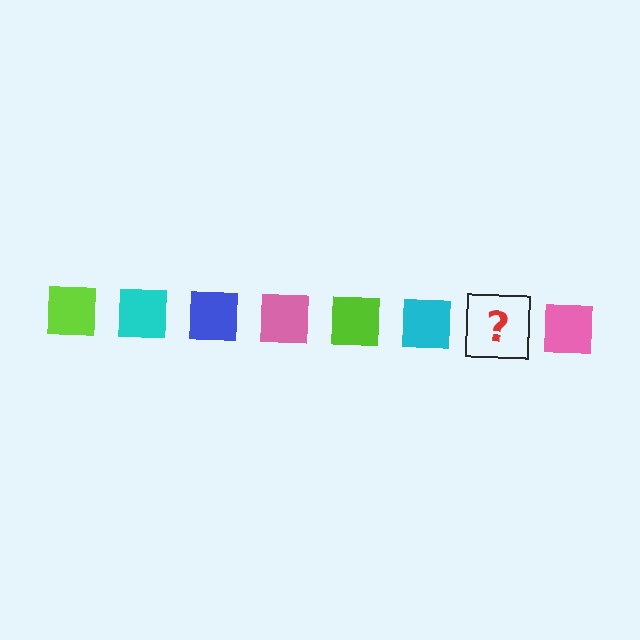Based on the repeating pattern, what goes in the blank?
The blank should be a blue square.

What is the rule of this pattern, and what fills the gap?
The rule is that the pattern cycles through lime, cyan, blue, pink squares. The gap should be filled with a blue square.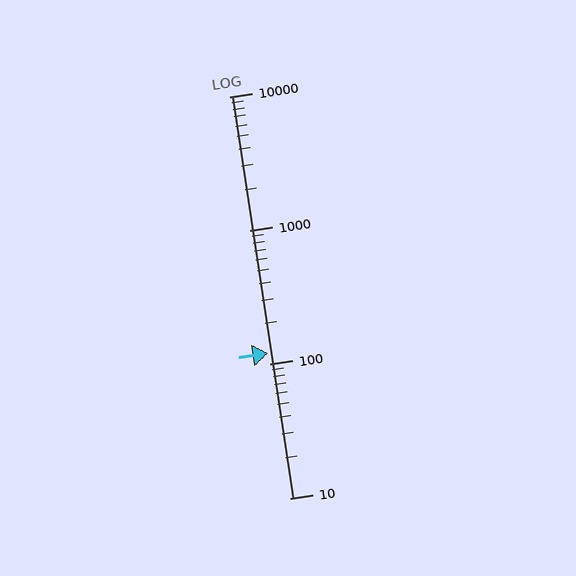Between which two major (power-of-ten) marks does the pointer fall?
The pointer is between 100 and 1000.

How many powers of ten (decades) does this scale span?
The scale spans 3 decades, from 10 to 10000.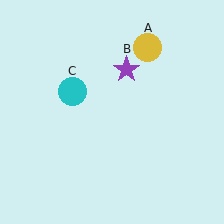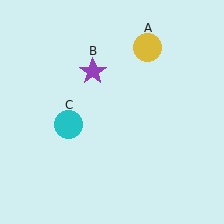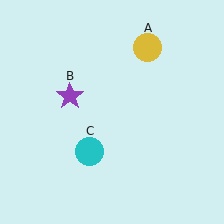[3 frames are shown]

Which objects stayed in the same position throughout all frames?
Yellow circle (object A) remained stationary.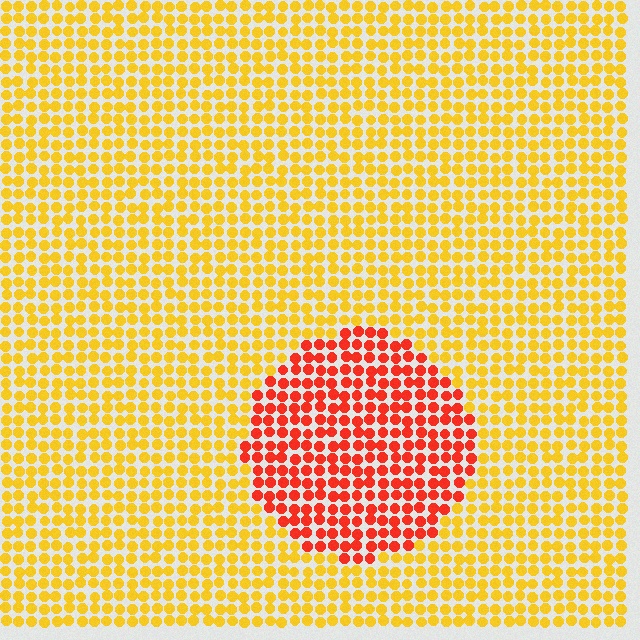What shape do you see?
I see a circle.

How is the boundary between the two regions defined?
The boundary is defined purely by a slight shift in hue (about 44 degrees). Spacing, size, and orientation are identical on both sides.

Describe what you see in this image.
The image is filled with small yellow elements in a uniform arrangement. A circle-shaped region is visible where the elements are tinted to a slightly different hue, forming a subtle color boundary.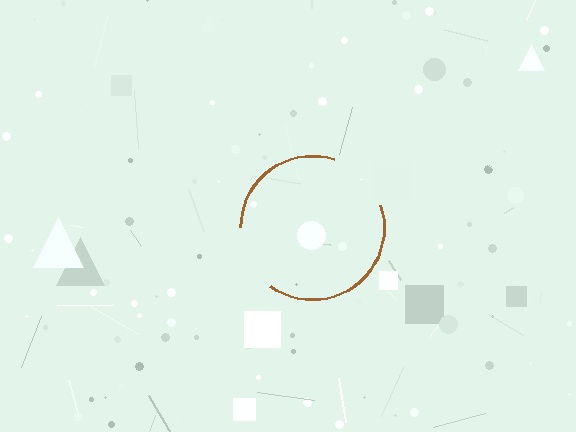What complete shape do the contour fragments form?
The contour fragments form a circle.